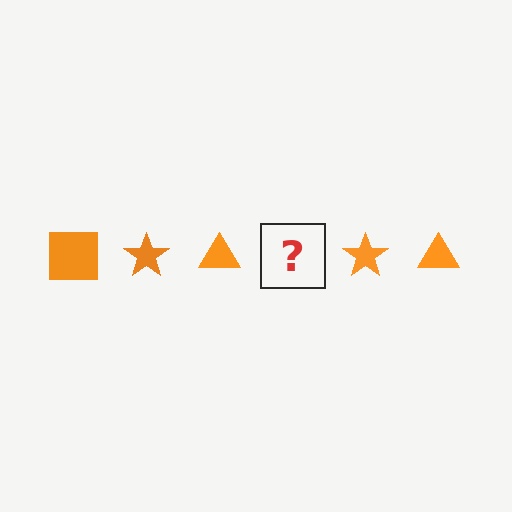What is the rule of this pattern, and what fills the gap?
The rule is that the pattern cycles through square, star, triangle shapes in orange. The gap should be filled with an orange square.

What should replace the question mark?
The question mark should be replaced with an orange square.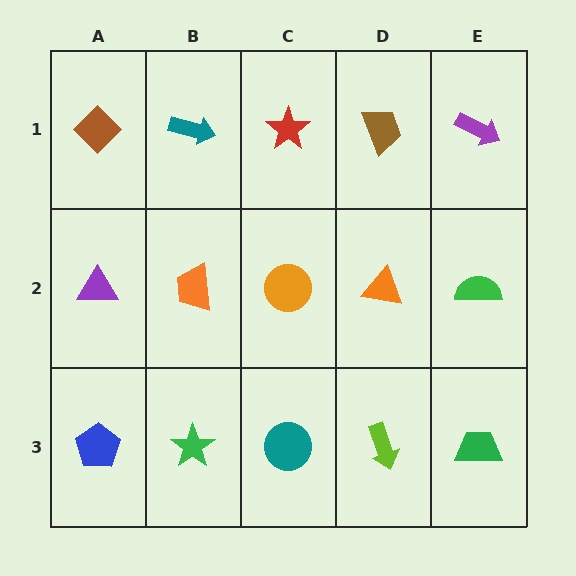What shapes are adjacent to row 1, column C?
An orange circle (row 2, column C), a teal arrow (row 1, column B), a brown trapezoid (row 1, column D).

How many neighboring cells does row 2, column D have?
4.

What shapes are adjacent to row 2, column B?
A teal arrow (row 1, column B), a green star (row 3, column B), a purple triangle (row 2, column A), an orange circle (row 2, column C).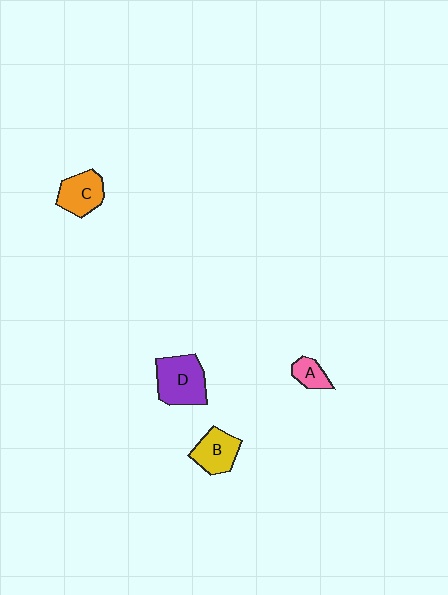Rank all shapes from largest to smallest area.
From largest to smallest: D (purple), C (orange), B (yellow), A (pink).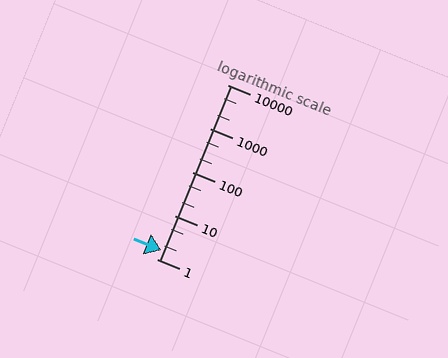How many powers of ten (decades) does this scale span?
The scale spans 4 decades, from 1 to 10000.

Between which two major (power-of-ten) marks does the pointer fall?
The pointer is between 1 and 10.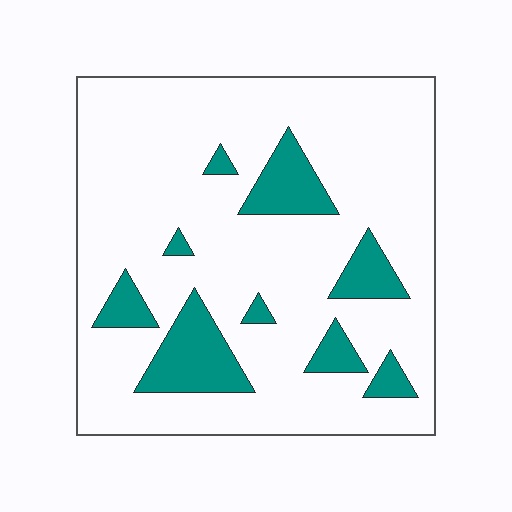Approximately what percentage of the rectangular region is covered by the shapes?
Approximately 15%.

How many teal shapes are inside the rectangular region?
9.